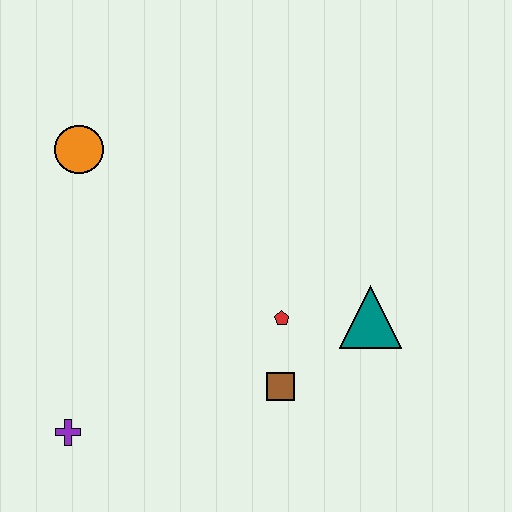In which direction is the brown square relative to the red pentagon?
The brown square is below the red pentagon.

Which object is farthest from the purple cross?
The teal triangle is farthest from the purple cross.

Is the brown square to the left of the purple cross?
No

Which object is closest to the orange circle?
The red pentagon is closest to the orange circle.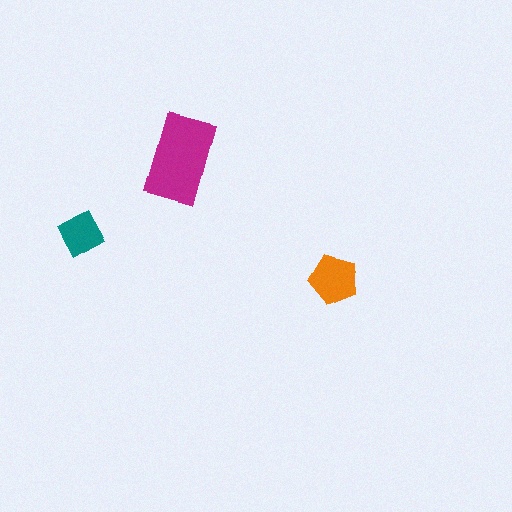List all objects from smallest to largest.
The teal square, the orange pentagon, the magenta rectangle.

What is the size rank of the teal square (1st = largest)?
3rd.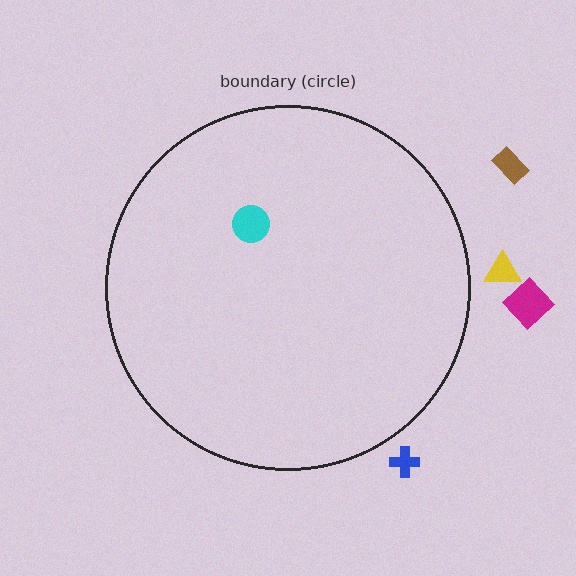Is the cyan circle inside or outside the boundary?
Inside.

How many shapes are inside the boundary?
1 inside, 4 outside.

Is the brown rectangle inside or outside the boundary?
Outside.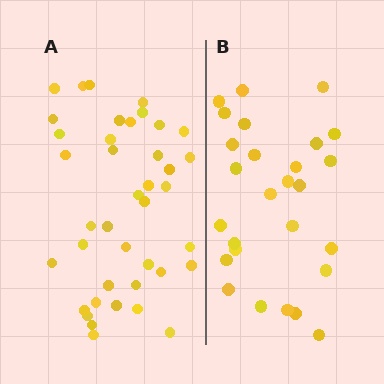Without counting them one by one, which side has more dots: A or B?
Region A (the left region) has more dots.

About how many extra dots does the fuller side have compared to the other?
Region A has approximately 15 more dots than region B.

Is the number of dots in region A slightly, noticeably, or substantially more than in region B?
Region A has substantially more. The ratio is roughly 1.5 to 1.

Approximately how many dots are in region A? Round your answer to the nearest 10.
About 40 dots.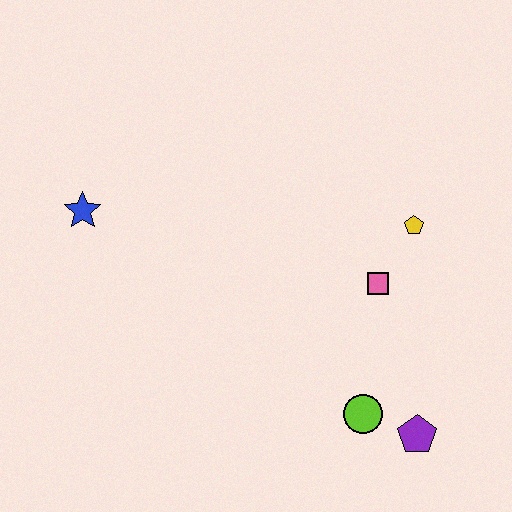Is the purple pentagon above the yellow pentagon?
No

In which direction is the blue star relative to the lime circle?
The blue star is to the left of the lime circle.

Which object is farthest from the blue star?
The purple pentagon is farthest from the blue star.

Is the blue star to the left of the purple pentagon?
Yes